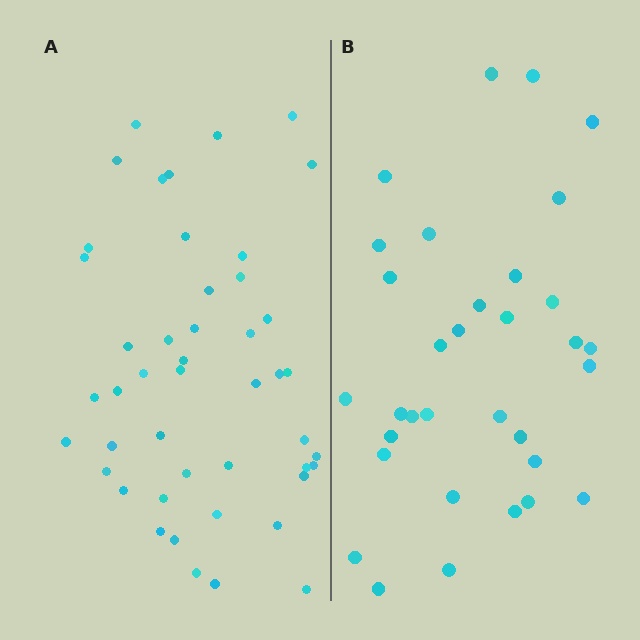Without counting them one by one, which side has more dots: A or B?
Region A (the left region) has more dots.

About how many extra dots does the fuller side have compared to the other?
Region A has approximately 15 more dots than region B.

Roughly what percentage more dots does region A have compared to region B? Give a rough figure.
About 40% more.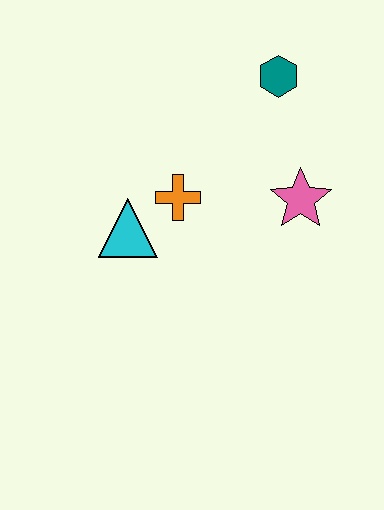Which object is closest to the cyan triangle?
The orange cross is closest to the cyan triangle.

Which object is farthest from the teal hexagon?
The cyan triangle is farthest from the teal hexagon.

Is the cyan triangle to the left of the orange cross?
Yes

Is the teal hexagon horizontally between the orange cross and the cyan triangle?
No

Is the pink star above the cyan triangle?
Yes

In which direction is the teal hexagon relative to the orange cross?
The teal hexagon is above the orange cross.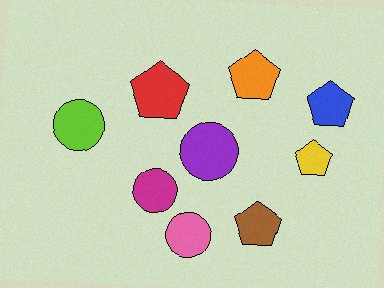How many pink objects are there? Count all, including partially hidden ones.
There is 1 pink object.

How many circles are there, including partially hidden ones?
There are 4 circles.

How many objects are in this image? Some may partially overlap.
There are 9 objects.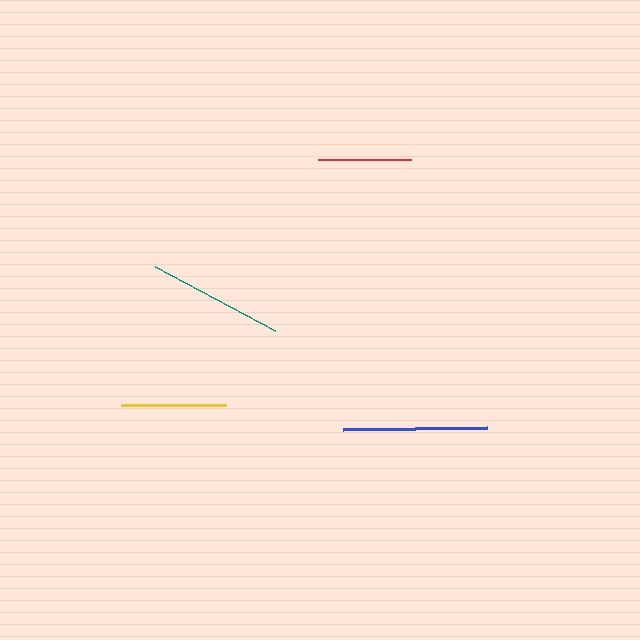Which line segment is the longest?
The blue line is the longest at approximately 144 pixels.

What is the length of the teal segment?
The teal segment is approximately 137 pixels long.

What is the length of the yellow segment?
The yellow segment is approximately 105 pixels long.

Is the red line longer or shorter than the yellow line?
The yellow line is longer than the red line.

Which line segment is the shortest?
The red line is the shortest at approximately 93 pixels.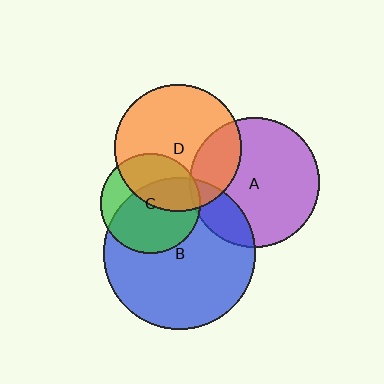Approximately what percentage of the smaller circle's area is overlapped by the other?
Approximately 5%.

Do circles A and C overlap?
Yes.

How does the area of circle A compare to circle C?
Approximately 1.7 times.